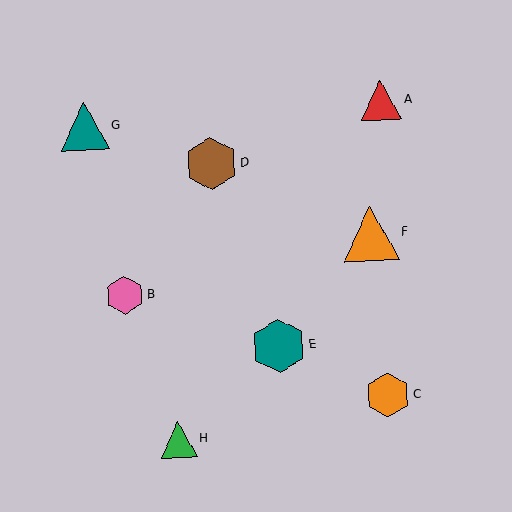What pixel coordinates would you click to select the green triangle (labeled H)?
Click at (179, 440) to select the green triangle H.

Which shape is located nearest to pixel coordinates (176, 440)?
The green triangle (labeled H) at (179, 440) is nearest to that location.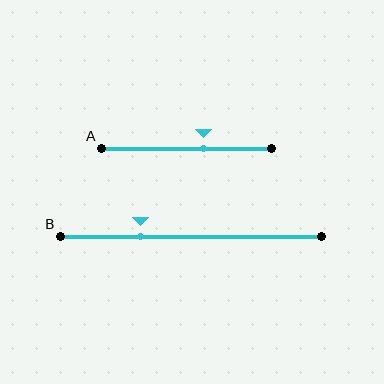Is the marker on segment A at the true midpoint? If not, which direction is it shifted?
No, the marker on segment A is shifted to the right by about 10% of the segment length.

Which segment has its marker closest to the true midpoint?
Segment A has its marker closest to the true midpoint.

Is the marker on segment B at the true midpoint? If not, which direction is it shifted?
No, the marker on segment B is shifted to the left by about 19% of the segment length.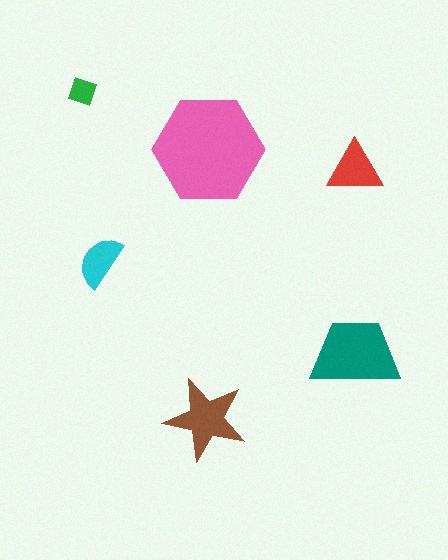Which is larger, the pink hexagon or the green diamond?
The pink hexagon.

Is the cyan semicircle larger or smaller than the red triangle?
Smaller.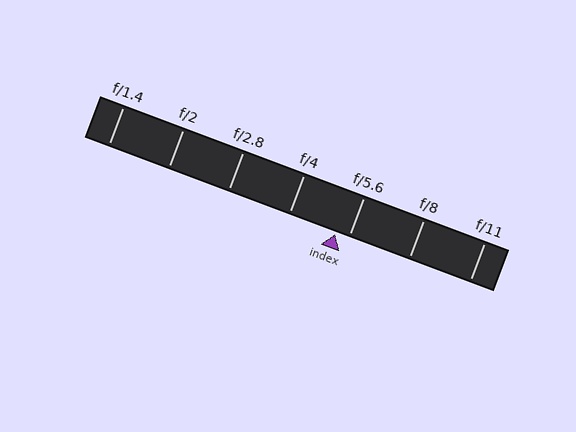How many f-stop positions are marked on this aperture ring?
There are 7 f-stop positions marked.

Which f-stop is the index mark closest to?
The index mark is closest to f/5.6.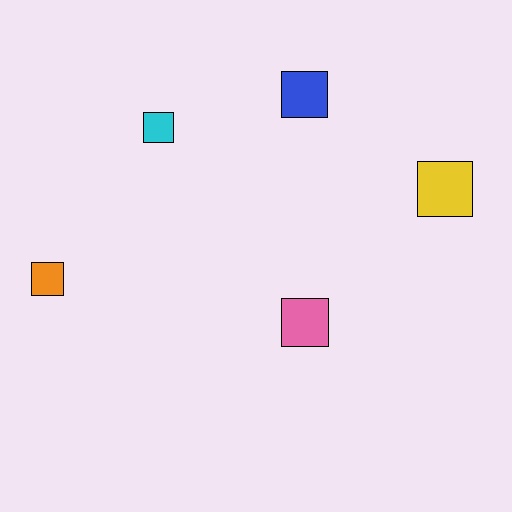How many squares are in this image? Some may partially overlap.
There are 5 squares.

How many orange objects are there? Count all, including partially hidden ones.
There is 1 orange object.